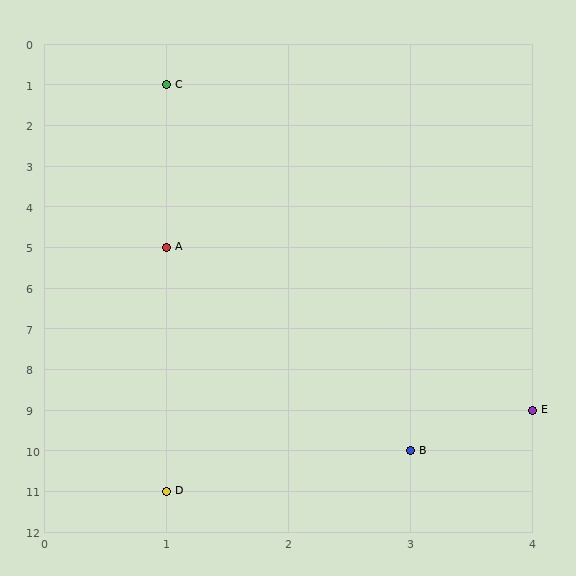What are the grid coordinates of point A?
Point A is at grid coordinates (1, 5).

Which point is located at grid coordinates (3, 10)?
Point B is at (3, 10).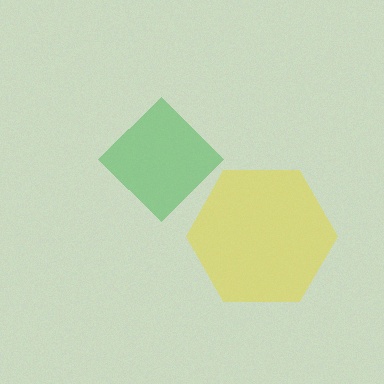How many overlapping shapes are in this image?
There are 2 overlapping shapes in the image.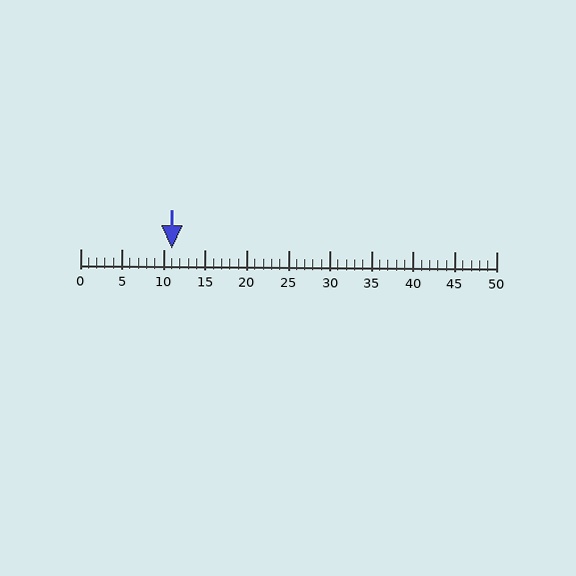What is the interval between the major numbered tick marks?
The major tick marks are spaced 5 units apart.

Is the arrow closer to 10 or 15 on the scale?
The arrow is closer to 10.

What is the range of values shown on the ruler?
The ruler shows values from 0 to 50.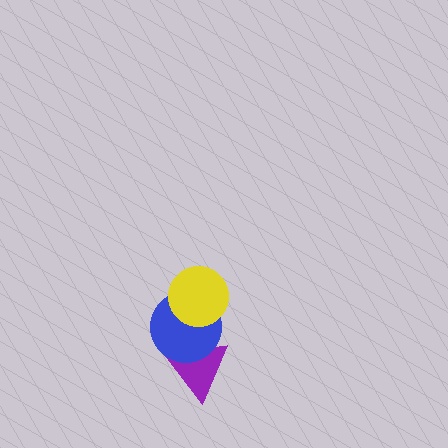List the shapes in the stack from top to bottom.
From top to bottom: the yellow circle, the blue circle, the purple triangle.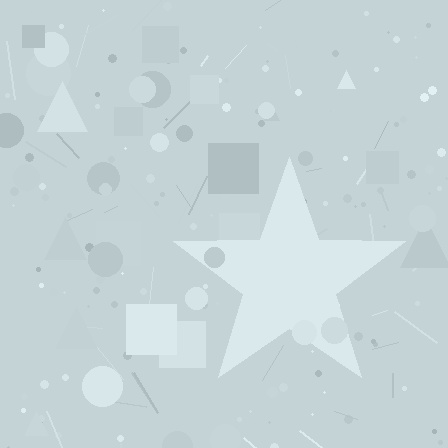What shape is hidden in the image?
A star is hidden in the image.